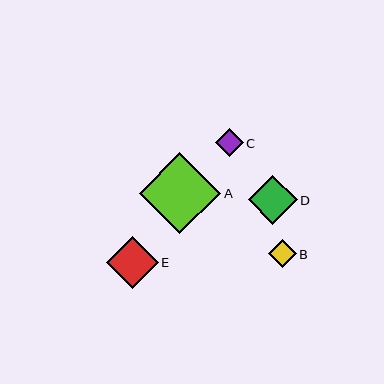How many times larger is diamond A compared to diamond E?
Diamond A is approximately 1.6 times the size of diamond E.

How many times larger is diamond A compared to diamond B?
Diamond A is approximately 2.9 times the size of diamond B.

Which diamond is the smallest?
Diamond B is the smallest with a size of approximately 28 pixels.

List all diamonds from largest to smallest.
From largest to smallest: A, E, D, C, B.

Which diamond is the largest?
Diamond A is the largest with a size of approximately 82 pixels.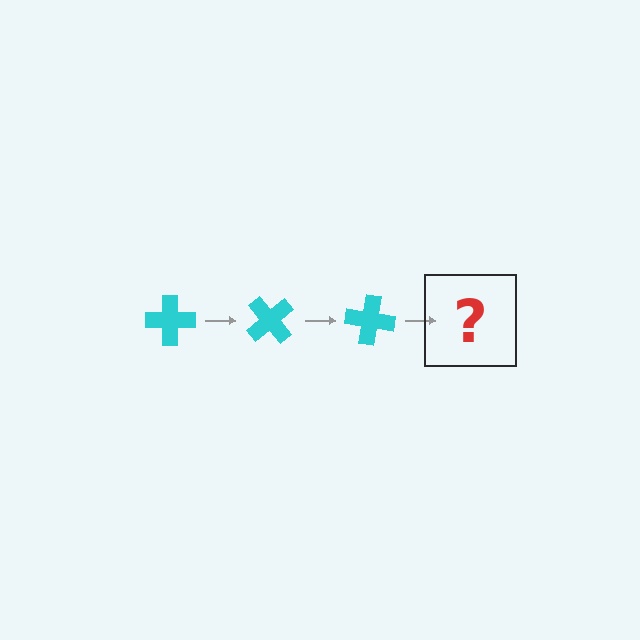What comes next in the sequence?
The next element should be a cyan cross rotated 150 degrees.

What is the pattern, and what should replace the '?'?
The pattern is that the cross rotates 50 degrees each step. The '?' should be a cyan cross rotated 150 degrees.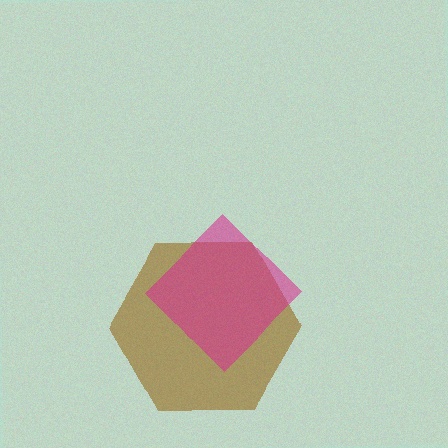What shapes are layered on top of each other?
The layered shapes are: a brown hexagon, a magenta diamond.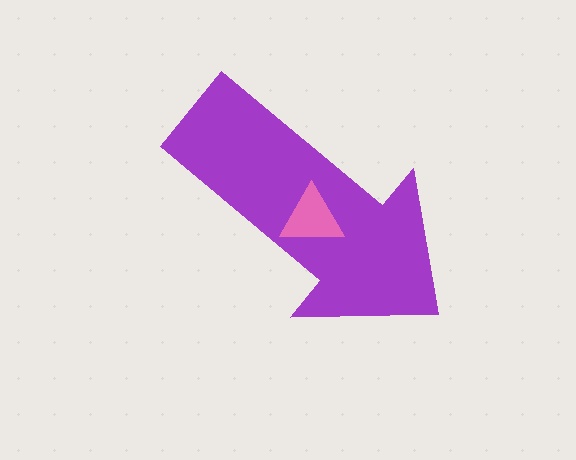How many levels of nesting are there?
2.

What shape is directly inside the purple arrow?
The pink triangle.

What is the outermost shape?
The purple arrow.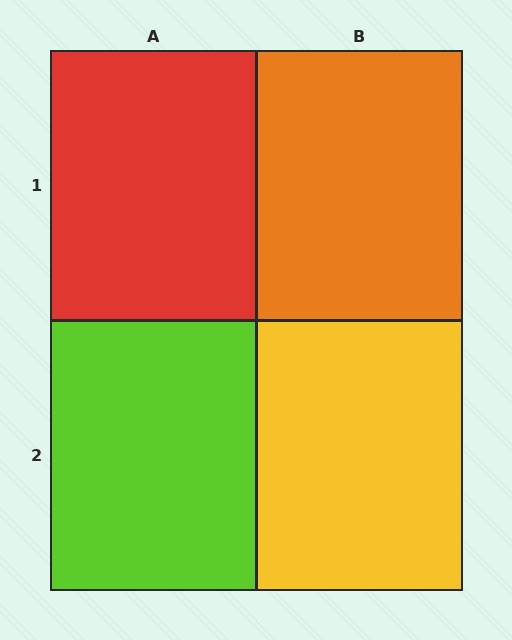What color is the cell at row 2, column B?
Yellow.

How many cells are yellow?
1 cell is yellow.